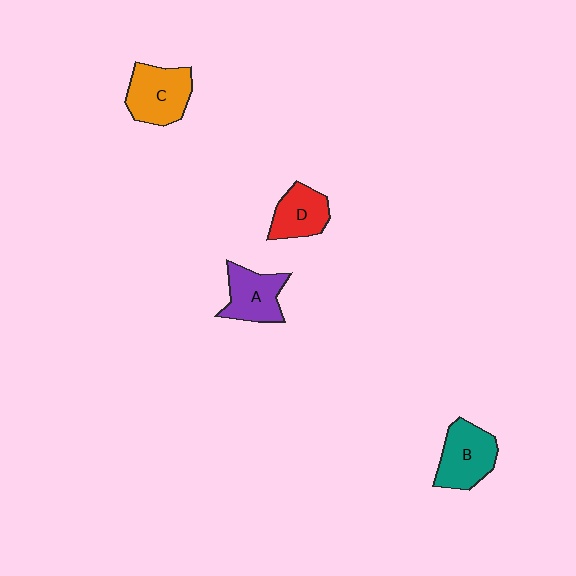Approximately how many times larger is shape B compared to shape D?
Approximately 1.3 times.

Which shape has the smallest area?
Shape D (red).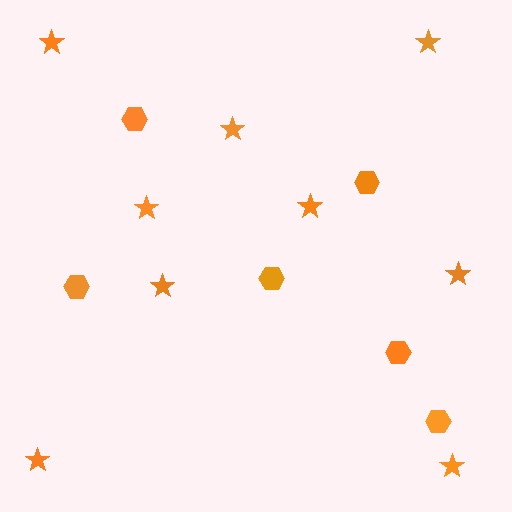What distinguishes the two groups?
There are 2 groups: one group of stars (9) and one group of hexagons (6).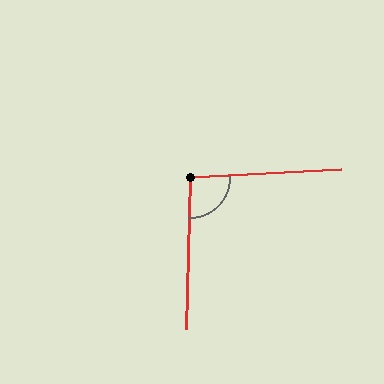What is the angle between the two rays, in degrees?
Approximately 95 degrees.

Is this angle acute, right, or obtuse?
It is approximately a right angle.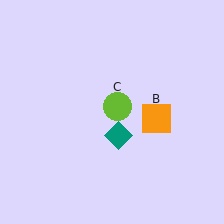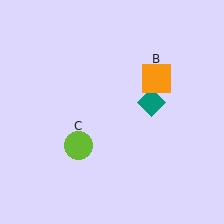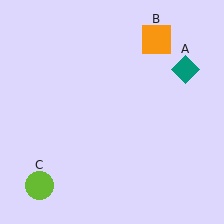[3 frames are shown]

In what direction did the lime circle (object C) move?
The lime circle (object C) moved down and to the left.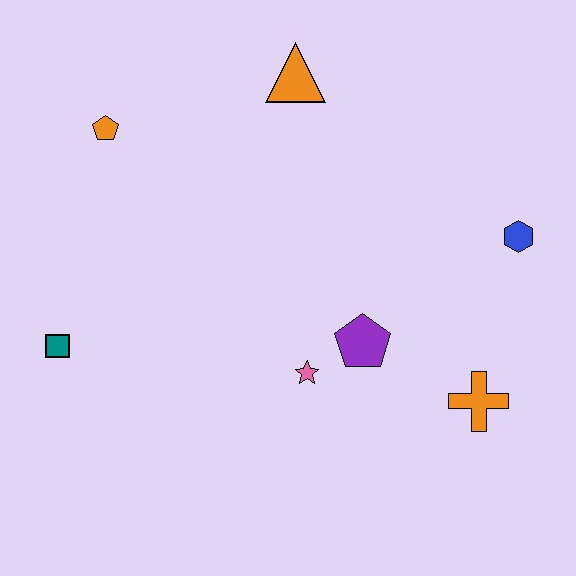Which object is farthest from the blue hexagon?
The teal square is farthest from the blue hexagon.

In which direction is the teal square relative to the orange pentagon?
The teal square is below the orange pentagon.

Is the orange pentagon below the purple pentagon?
No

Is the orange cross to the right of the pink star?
Yes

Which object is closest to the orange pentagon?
The orange triangle is closest to the orange pentagon.